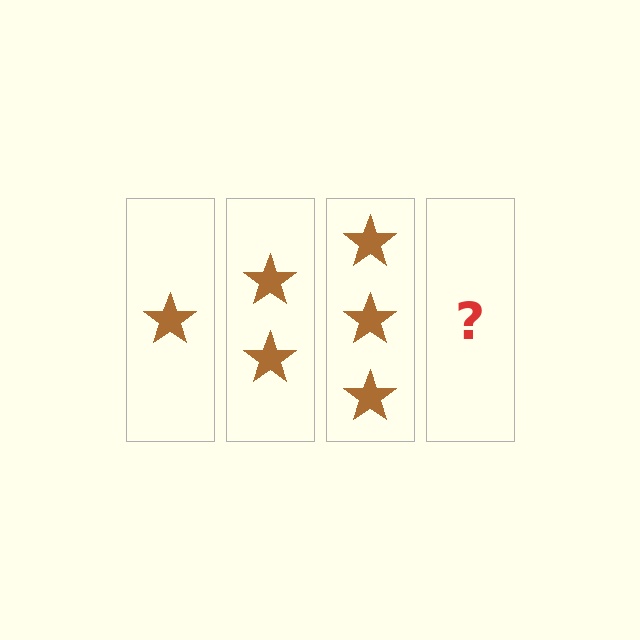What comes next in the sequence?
The next element should be 4 stars.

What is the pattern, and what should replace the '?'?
The pattern is that each step adds one more star. The '?' should be 4 stars.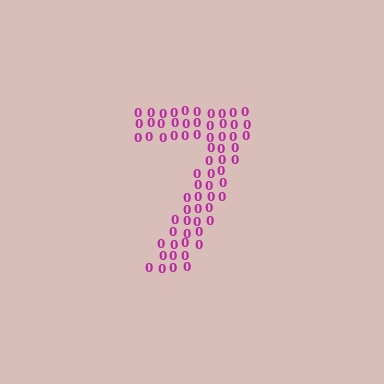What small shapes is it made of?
It is made of small digit 0's.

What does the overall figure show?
The overall figure shows the digit 7.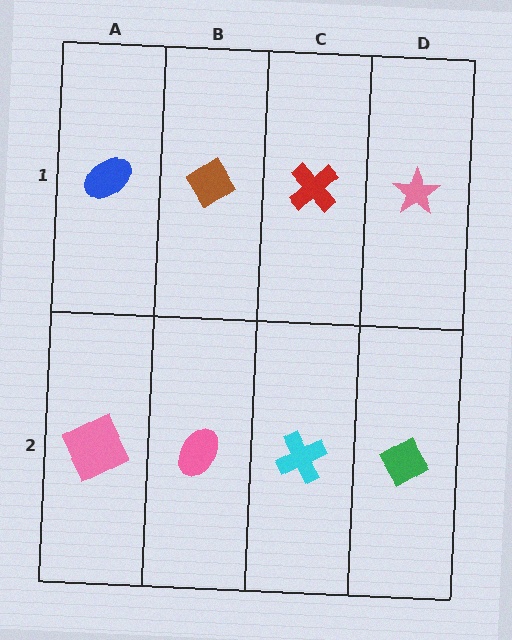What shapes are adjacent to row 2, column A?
A blue ellipse (row 1, column A), a pink ellipse (row 2, column B).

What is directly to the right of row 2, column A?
A pink ellipse.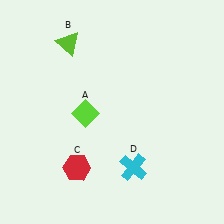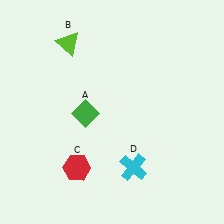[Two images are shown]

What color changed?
The diamond (A) changed from lime in Image 1 to green in Image 2.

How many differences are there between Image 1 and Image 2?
There is 1 difference between the two images.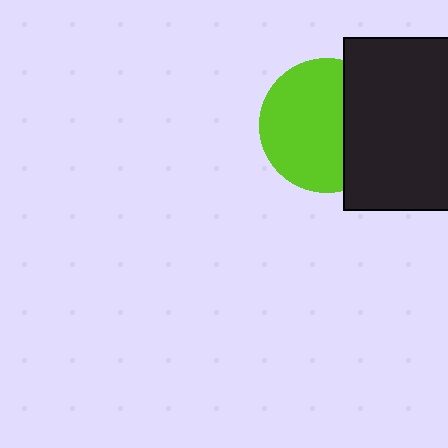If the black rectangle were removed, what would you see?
You would see the complete lime circle.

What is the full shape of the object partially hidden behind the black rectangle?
The partially hidden object is a lime circle.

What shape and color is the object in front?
The object in front is a black rectangle.